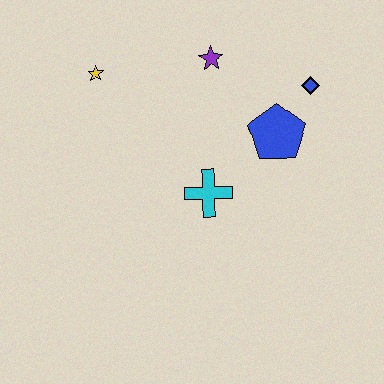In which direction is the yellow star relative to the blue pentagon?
The yellow star is to the left of the blue pentagon.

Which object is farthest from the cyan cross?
The yellow star is farthest from the cyan cross.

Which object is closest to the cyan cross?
The blue pentagon is closest to the cyan cross.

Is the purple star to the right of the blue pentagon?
No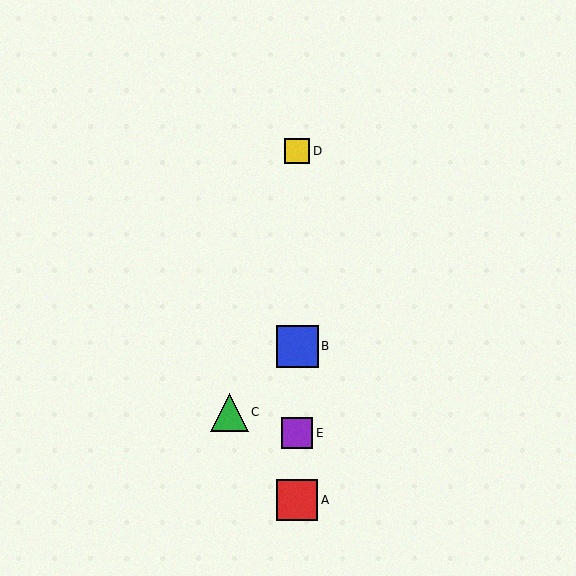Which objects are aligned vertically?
Objects A, B, D, E are aligned vertically.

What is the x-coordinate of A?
Object A is at x≈297.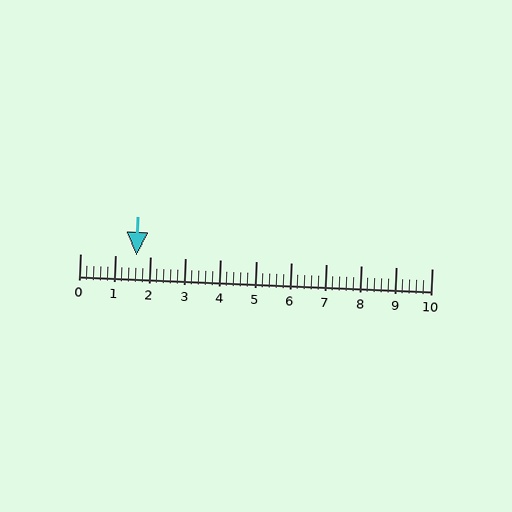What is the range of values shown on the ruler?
The ruler shows values from 0 to 10.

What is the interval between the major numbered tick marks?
The major tick marks are spaced 1 units apart.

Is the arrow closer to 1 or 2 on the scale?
The arrow is closer to 2.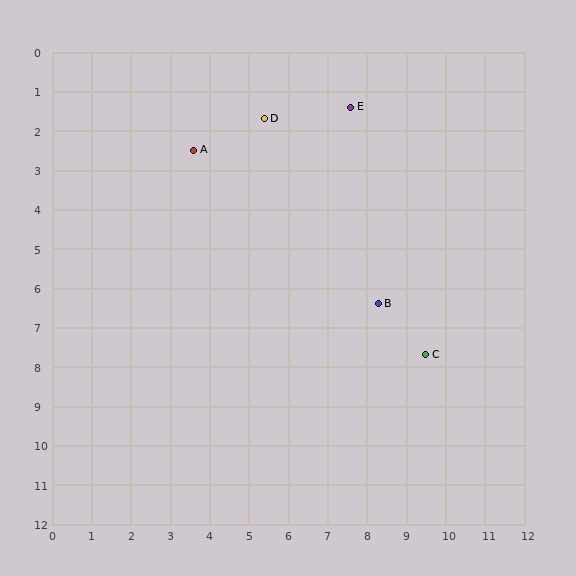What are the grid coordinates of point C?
Point C is at approximately (9.5, 7.7).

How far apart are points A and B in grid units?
Points A and B are about 6.1 grid units apart.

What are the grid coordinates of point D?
Point D is at approximately (5.4, 1.7).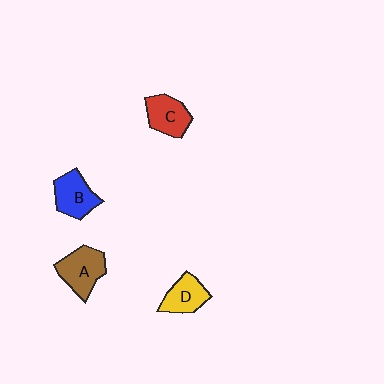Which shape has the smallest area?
Shape D (yellow).